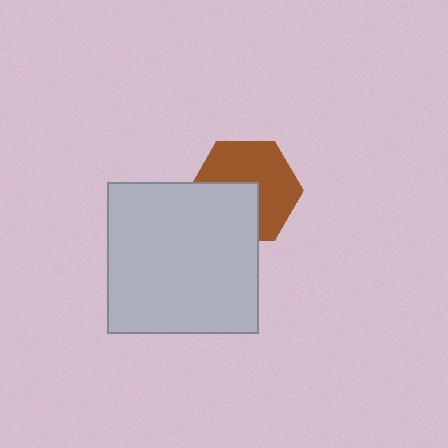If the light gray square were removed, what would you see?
You would see the complete brown hexagon.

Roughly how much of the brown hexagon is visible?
About half of it is visible (roughly 59%).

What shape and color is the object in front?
The object in front is a light gray square.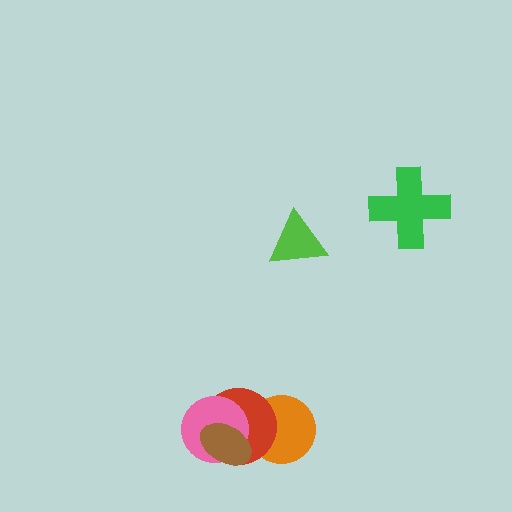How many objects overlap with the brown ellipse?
2 objects overlap with the brown ellipse.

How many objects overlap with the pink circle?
2 objects overlap with the pink circle.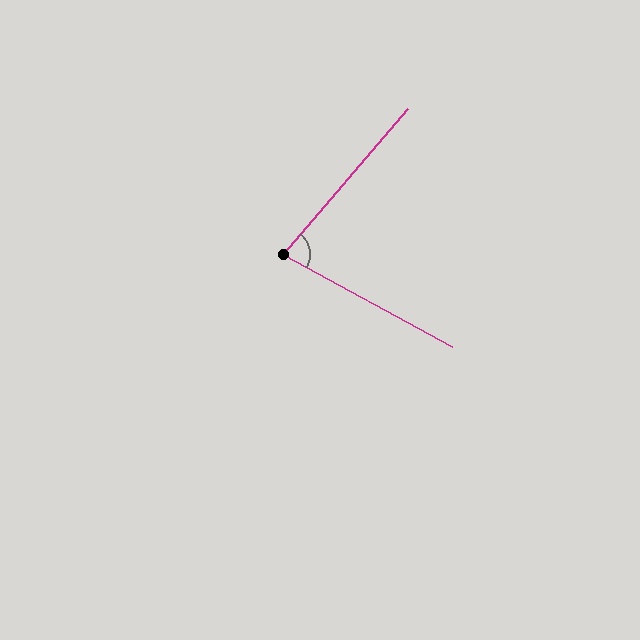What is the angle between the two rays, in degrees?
Approximately 78 degrees.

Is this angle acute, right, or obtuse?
It is acute.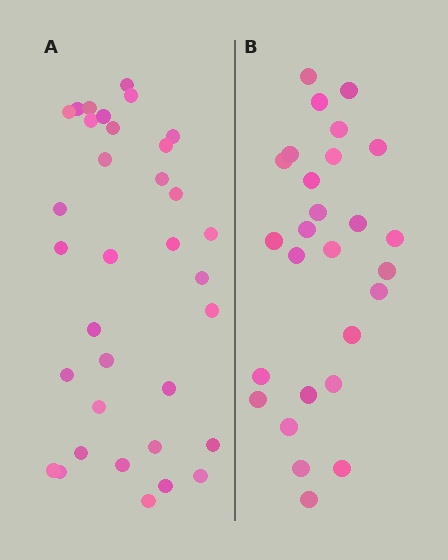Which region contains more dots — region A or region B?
Region A (the left region) has more dots.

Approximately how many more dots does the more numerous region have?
Region A has roughly 8 or so more dots than region B.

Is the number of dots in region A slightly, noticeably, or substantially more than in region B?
Region A has noticeably more, but not dramatically so. The ratio is roughly 1.3 to 1.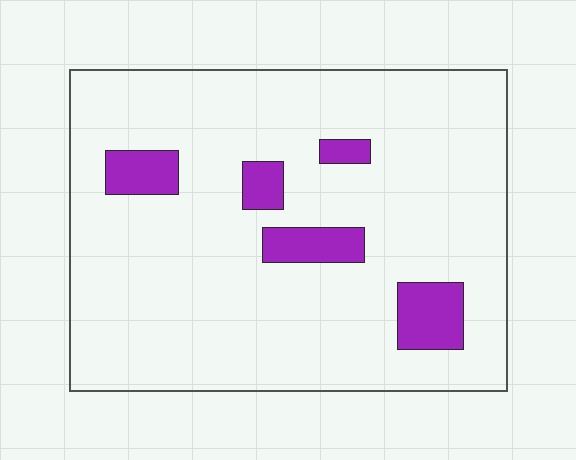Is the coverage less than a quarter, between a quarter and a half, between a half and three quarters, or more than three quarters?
Less than a quarter.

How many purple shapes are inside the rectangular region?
5.